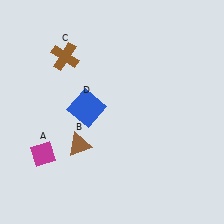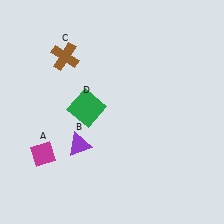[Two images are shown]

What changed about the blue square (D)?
In Image 1, D is blue. In Image 2, it changed to green.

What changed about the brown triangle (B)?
In Image 1, B is brown. In Image 2, it changed to purple.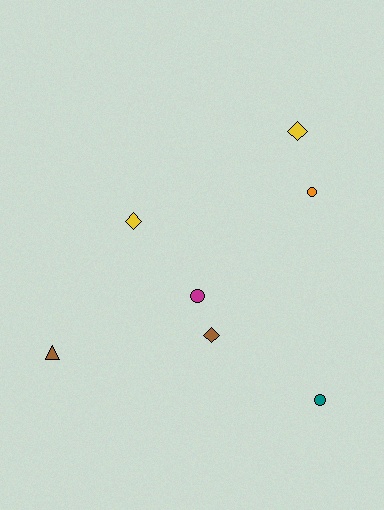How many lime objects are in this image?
There are no lime objects.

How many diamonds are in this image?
There are 3 diamonds.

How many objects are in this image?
There are 7 objects.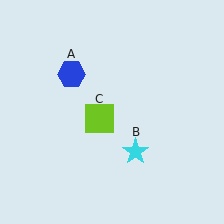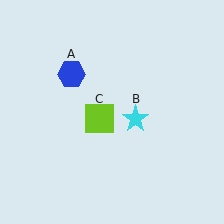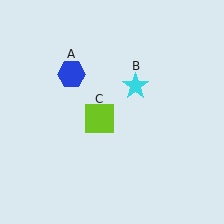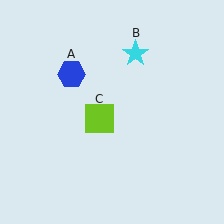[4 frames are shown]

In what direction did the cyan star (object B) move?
The cyan star (object B) moved up.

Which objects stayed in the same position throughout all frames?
Blue hexagon (object A) and lime square (object C) remained stationary.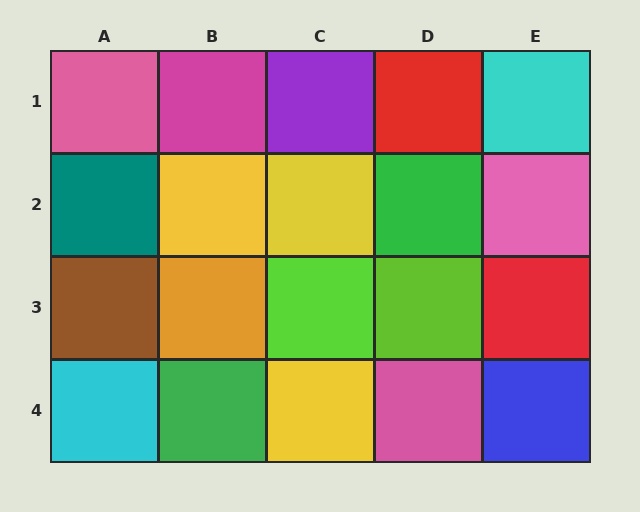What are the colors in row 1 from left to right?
Pink, magenta, purple, red, cyan.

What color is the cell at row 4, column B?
Green.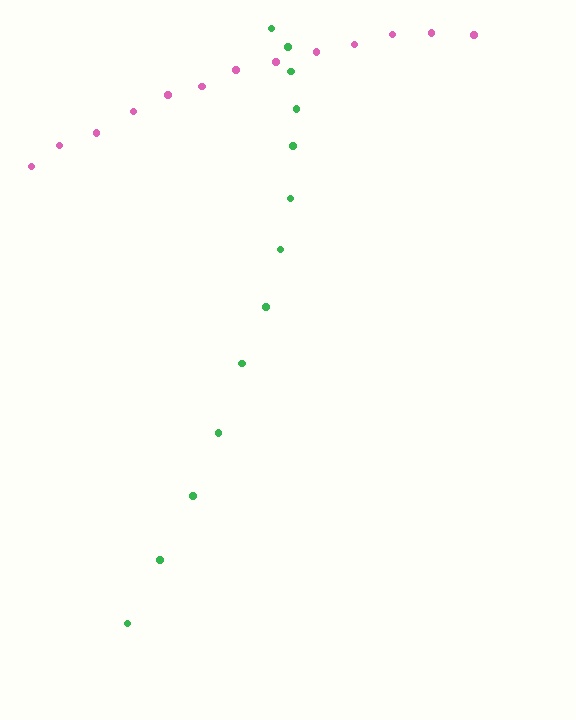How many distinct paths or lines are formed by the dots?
There are 2 distinct paths.